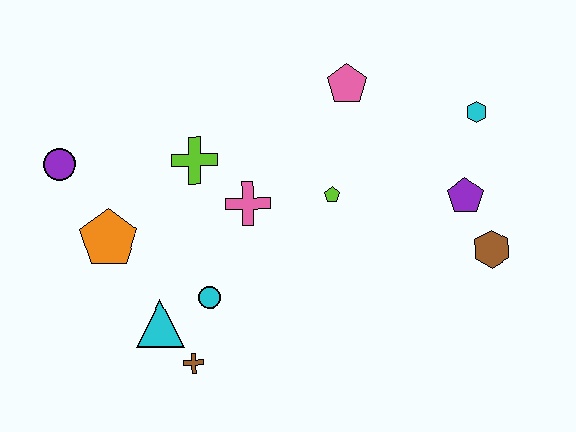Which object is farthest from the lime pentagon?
The purple circle is farthest from the lime pentagon.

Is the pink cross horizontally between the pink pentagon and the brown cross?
Yes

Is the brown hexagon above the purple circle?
No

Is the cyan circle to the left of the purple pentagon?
Yes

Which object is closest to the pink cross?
The lime cross is closest to the pink cross.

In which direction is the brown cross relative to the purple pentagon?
The brown cross is to the left of the purple pentagon.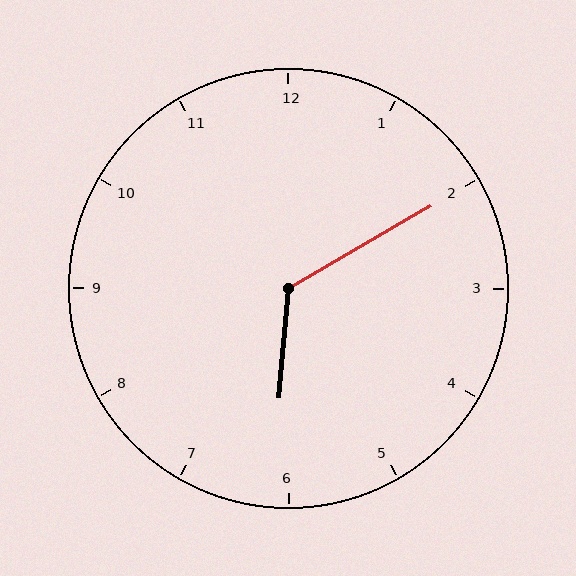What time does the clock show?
6:10.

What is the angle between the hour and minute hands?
Approximately 125 degrees.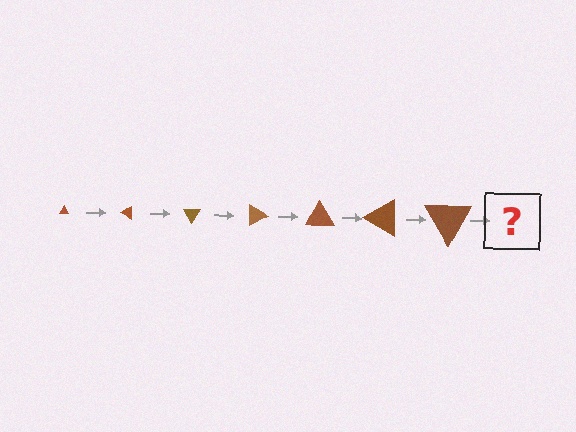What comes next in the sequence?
The next element should be a triangle, larger than the previous one and rotated 210 degrees from the start.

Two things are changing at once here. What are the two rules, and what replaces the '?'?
The two rules are that the triangle grows larger each step and it rotates 30 degrees each step. The '?' should be a triangle, larger than the previous one and rotated 210 degrees from the start.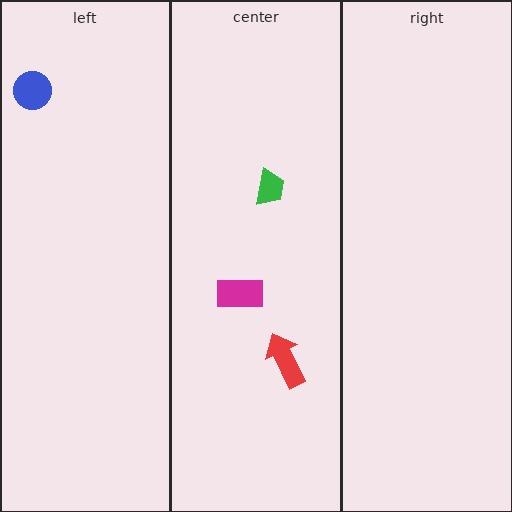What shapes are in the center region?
The magenta rectangle, the red arrow, the green trapezoid.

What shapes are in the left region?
The blue circle.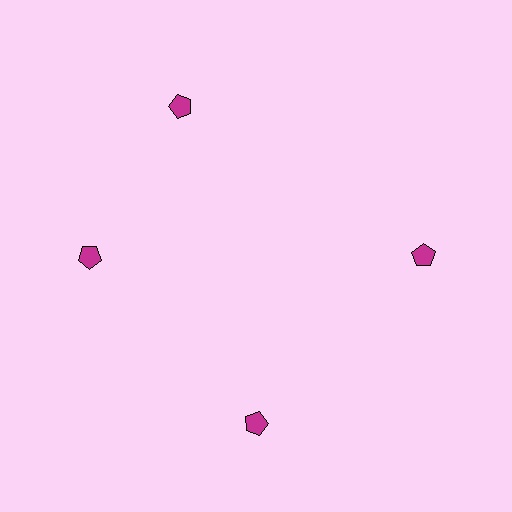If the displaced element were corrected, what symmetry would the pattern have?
It would have 4-fold rotational symmetry — the pattern would map onto itself every 90 degrees.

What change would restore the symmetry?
The symmetry would be restored by rotating it back into even spacing with its neighbors so that all 4 pentagons sit at equal angles and equal distance from the center.